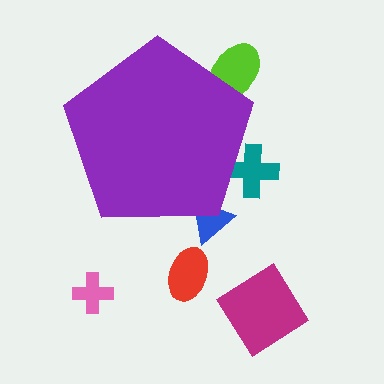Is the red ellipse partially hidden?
No, the red ellipse is fully visible.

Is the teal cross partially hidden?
Yes, the teal cross is partially hidden behind the purple pentagon.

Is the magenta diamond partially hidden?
No, the magenta diamond is fully visible.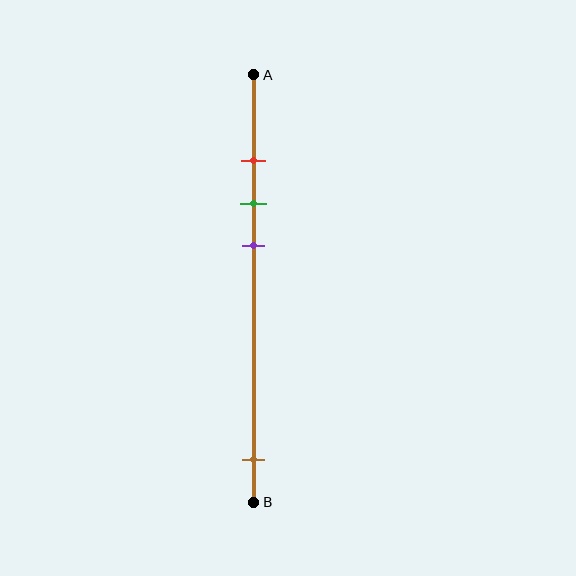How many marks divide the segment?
There are 4 marks dividing the segment.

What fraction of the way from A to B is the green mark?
The green mark is approximately 30% (0.3) of the way from A to B.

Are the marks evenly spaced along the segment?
No, the marks are not evenly spaced.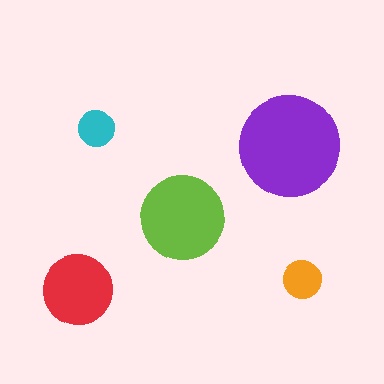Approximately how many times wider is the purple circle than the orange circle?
About 2.5 times wider.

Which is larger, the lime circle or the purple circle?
The purple one.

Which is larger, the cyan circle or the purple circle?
The purple one.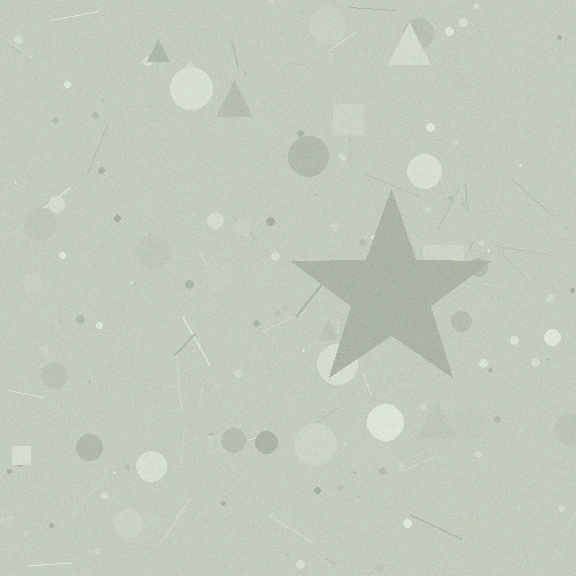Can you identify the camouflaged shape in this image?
The camouflaged shape is a star.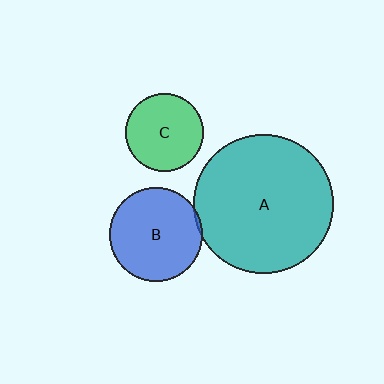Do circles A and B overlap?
Yes.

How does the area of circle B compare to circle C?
Approximately 1.4 times.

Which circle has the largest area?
Circle A (teal).